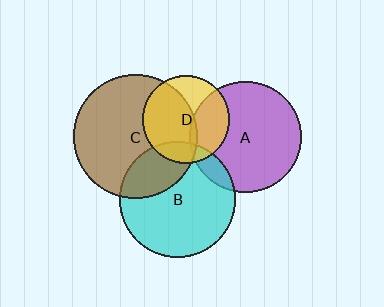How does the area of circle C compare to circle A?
Approximately 1.2 times.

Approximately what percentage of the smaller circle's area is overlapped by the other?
Approximately 25%.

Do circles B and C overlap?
Yes.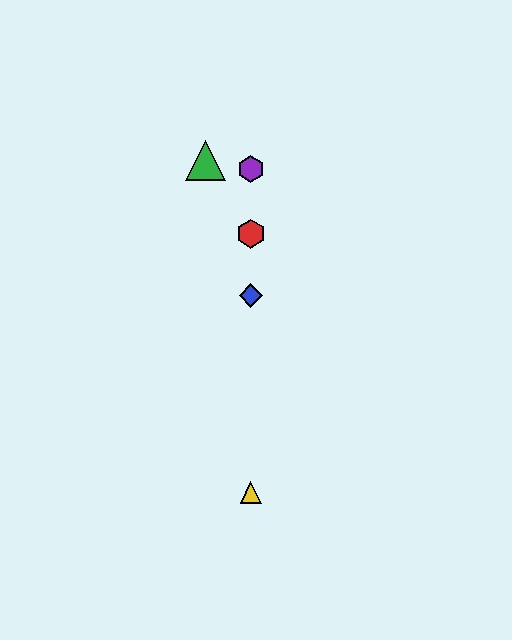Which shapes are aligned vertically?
The red hexagon, the blue diamond, the yellow triangle, the purple hexagon are aligned vertically.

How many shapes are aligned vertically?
4 shapes (the red hexagon, the blue diamond, the yellow triangle, the purple hexagon) are aligned vertically.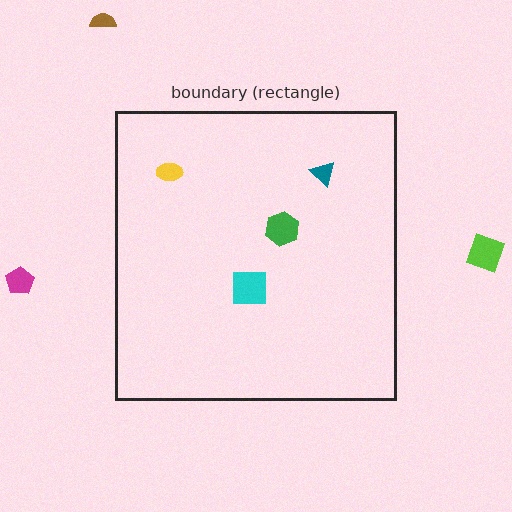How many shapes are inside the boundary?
4 inside, 3 outside.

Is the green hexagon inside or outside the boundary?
Inside.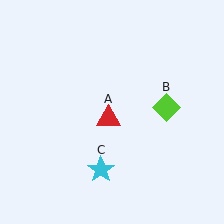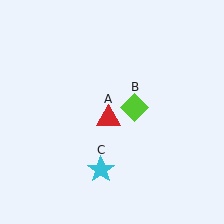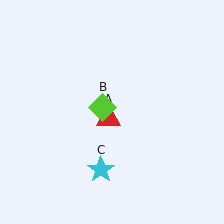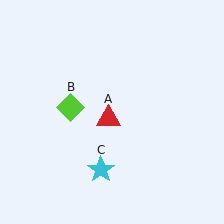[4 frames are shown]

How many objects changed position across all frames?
1 object changed position: lime diamond (object B).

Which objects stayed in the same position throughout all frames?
Red triangle (object A) and cyan star (object C) remained stationary.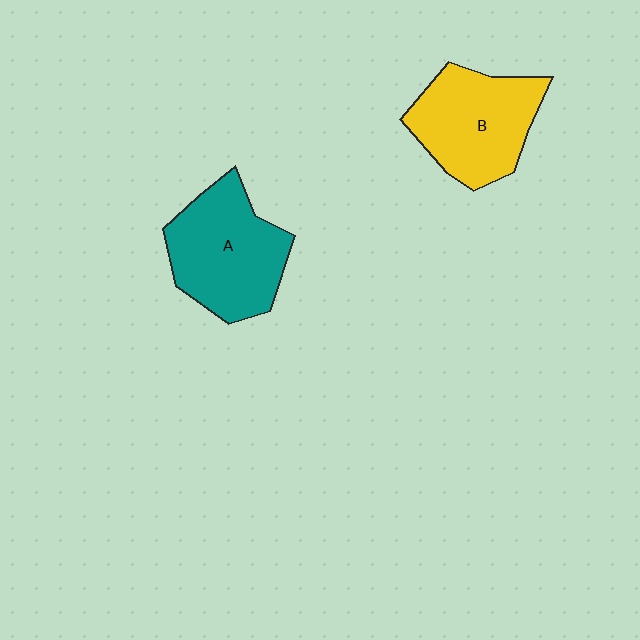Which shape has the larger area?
Shape A (teal).